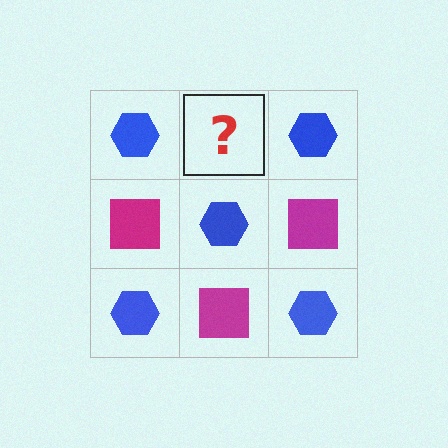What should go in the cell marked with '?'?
The missing cell should contain a magenta square.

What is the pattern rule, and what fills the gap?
The rule is that it alternates blue hexagon and magenta square in a checkerboard pattern. The gap should be filled with a magenta square.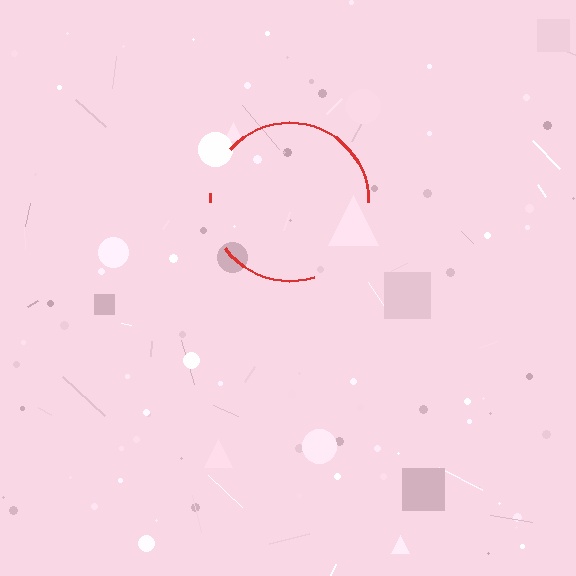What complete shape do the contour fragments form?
The contour fragments form a circle.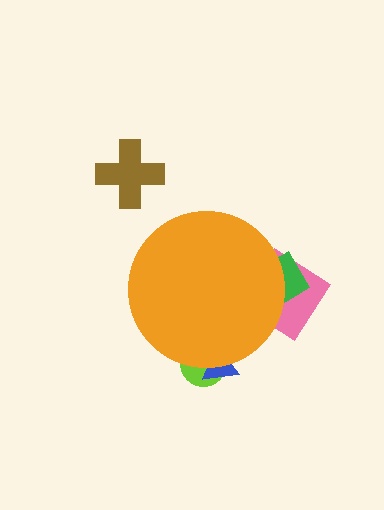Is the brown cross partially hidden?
No, the brown cross is fully visible.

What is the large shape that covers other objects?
An orange circle.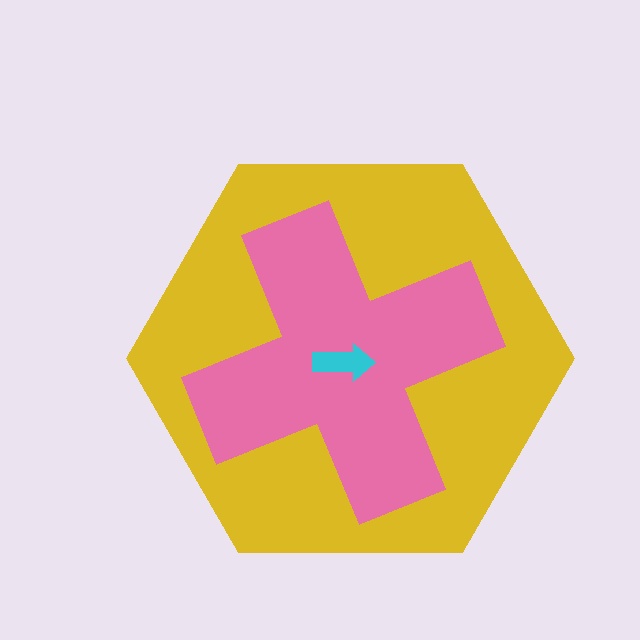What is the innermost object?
The cyan arrow.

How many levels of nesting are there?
3.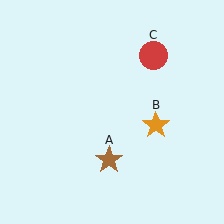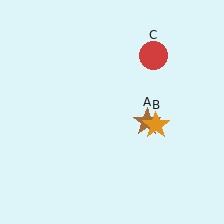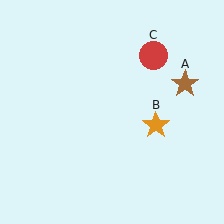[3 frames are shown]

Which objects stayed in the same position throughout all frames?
Orange star (object B) and red circle (object C) remained stationary.